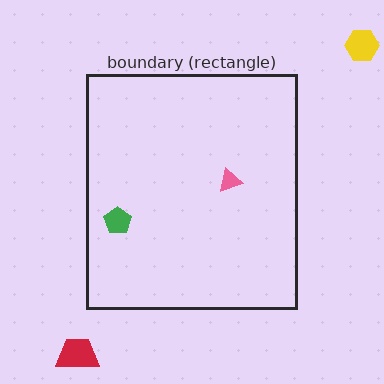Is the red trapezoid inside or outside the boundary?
Outside.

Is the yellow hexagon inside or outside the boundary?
Outside.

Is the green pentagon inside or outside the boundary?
Inside.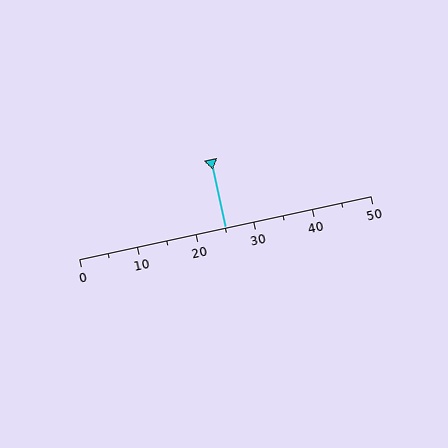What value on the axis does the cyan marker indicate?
The marker indicates approximately 25.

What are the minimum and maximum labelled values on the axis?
The axis runs from 0 to 50.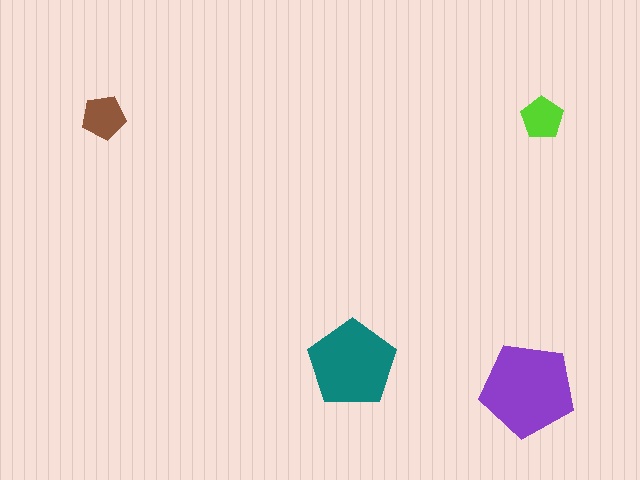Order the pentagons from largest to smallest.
the purple one, the teal one, the brown one, the lime one.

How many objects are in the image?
There are 4 objects in the image.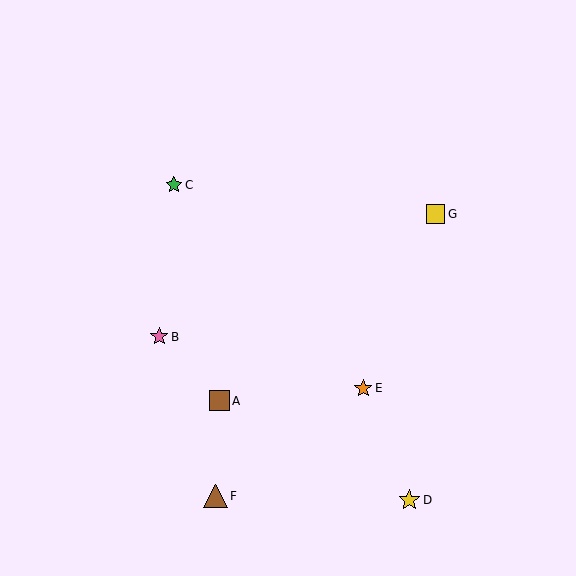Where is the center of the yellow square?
The center of the yellow square is at (436, 214).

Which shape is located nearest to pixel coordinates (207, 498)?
The brown triangle (labeled F) at (216, 496) is nearest to that location.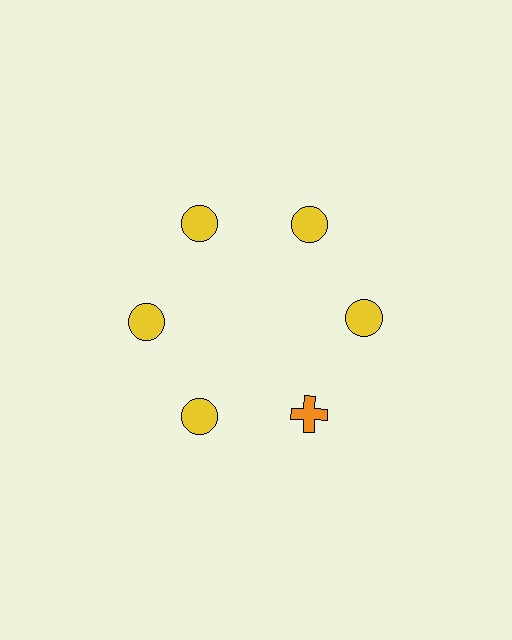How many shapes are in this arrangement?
There are 6 shapes arranged in a ring pattern.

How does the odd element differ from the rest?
It differs in both color (orange instead of yellow) and shape (cross instead of circle).